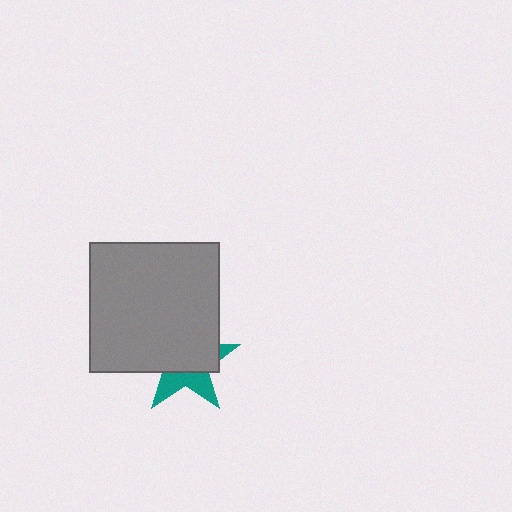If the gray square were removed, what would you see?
You would see the complete teal star.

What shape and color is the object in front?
The object in front is a gray square.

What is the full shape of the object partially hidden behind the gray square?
The partially hidden object is a teal star.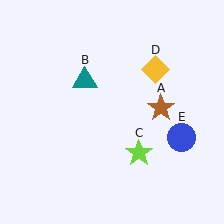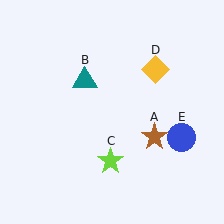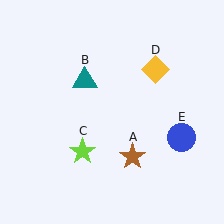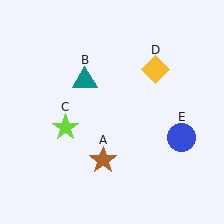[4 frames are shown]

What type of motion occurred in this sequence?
The brown star (object A), lime star (object C) rotated clockwise around the center of the scene.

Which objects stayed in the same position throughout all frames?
Teal triangle (object B) and yellow diamond (object D) and blue circle (object E) remained stationary.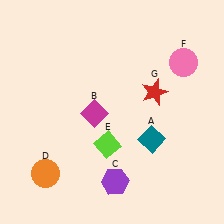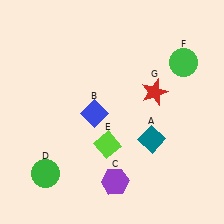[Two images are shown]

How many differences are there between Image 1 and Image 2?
There are 3 differences between the two images.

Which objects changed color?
B changed from magenta to blue. D changed from orange to green. F changed from pink to green.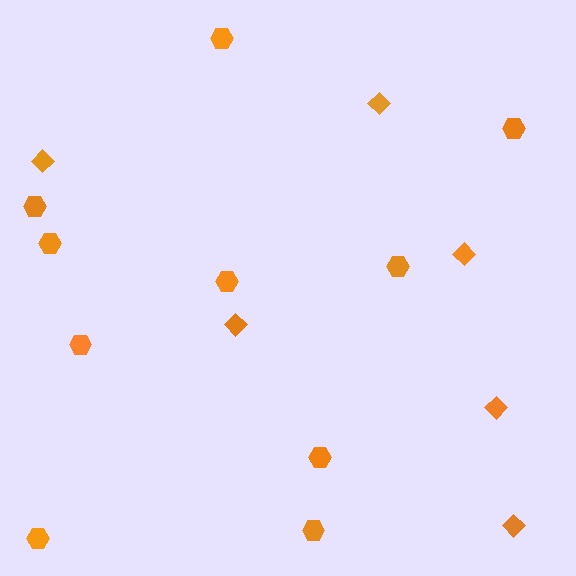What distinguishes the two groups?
There are 2 groups: one group of diamonds (6) and one group of hexagons (10).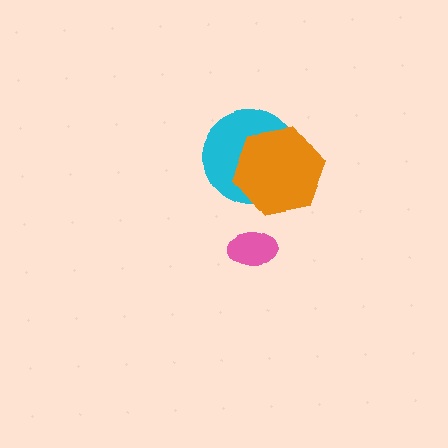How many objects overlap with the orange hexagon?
1 object overlaps with the orange hexagon.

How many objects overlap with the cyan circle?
1 object overlaps with the cyan circle.